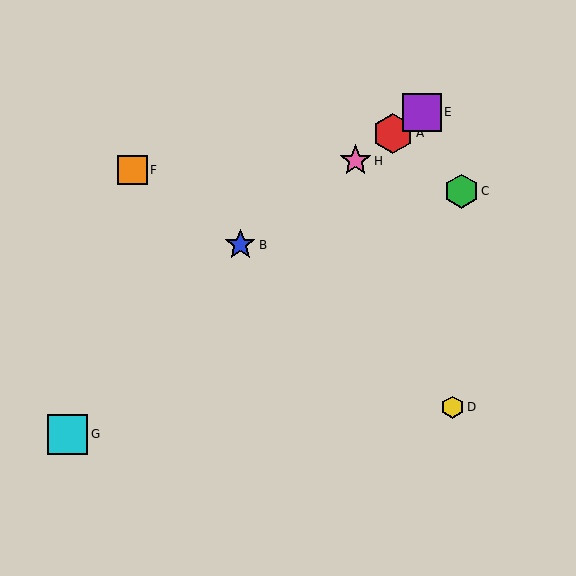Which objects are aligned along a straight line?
Objects A, B, E, H are aligned along a straight line.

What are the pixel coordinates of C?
Object C is at (461, 191).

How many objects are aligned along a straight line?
4 objects (A, B, E, H) are aligned along a straight line.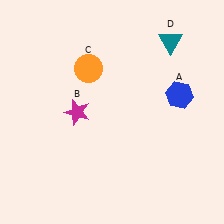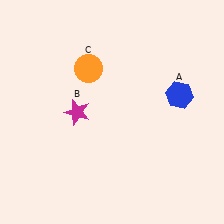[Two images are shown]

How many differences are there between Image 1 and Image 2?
There is 1 difference between the two images.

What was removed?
The teal triangle (D) was removed in Image 2.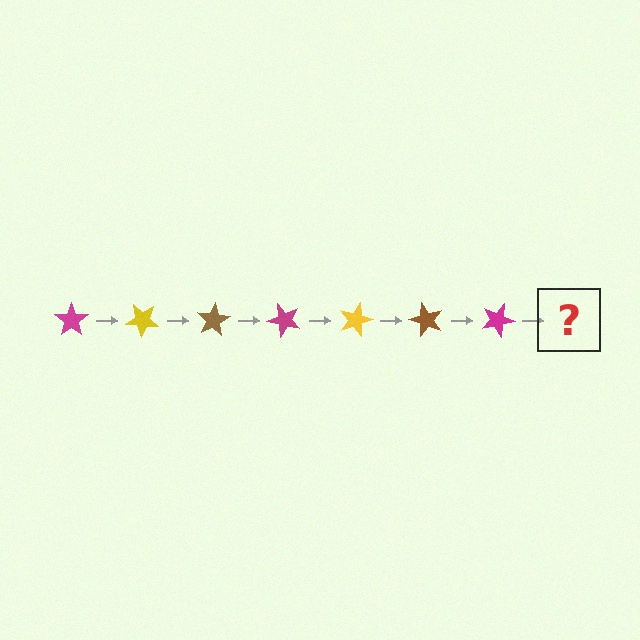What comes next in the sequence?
The next element should be a yellow star, rotated 280 degrees from the start.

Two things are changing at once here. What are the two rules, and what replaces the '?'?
The two rules are that it rotates 40 degrees each step and the color cycles through magenta, yellow, and brown. The '?' should be a yellow star, rotated 280 degrees from the start.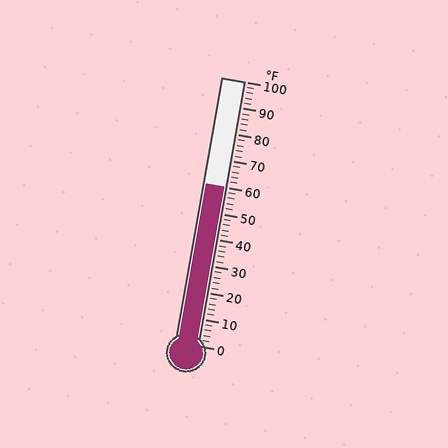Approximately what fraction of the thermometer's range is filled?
The thermometer is filled to approximately 60% of its range.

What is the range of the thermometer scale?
The thermometer scale ranges from 0°F to 100°F.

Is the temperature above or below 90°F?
The temperature is below 90°F.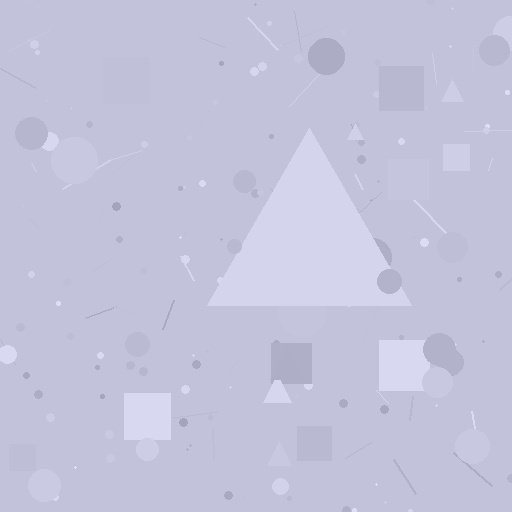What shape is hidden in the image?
A triangle is hidden in the image.